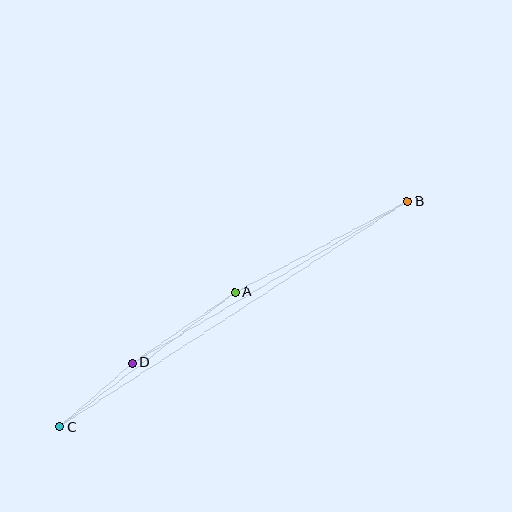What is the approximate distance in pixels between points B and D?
The distance between B and D is approximately 319 pixels.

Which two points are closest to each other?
Points C and D are closest to each other.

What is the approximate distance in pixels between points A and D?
The distance between A and D is approximately 125 pixels.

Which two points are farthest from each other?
Points B and C are farthest from each other.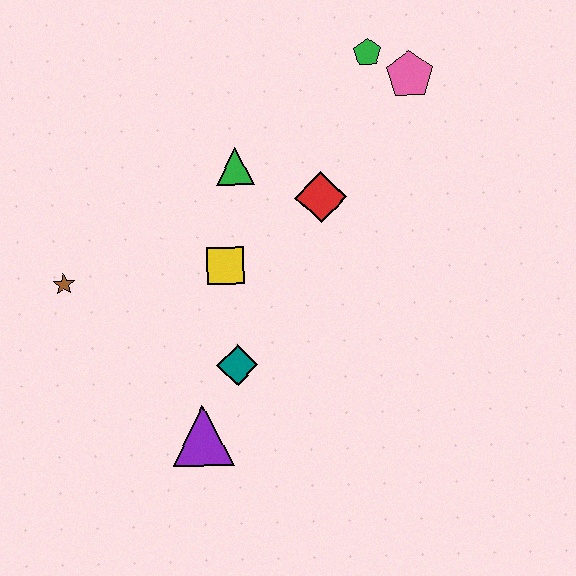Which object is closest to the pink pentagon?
The green pentagon is closest to the pink pentagon.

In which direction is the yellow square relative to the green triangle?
The yellow square is below the green triangle.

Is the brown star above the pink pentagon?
No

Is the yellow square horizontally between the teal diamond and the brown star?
Yes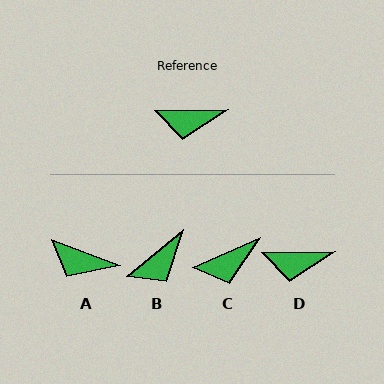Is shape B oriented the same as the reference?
No, it is off by about 39 degrees.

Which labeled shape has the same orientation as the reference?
D.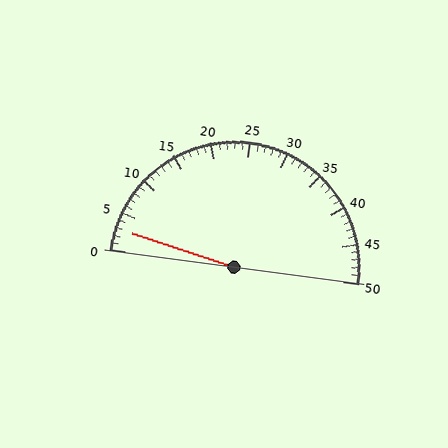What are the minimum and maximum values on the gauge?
The gauge ranges from 0 to 50.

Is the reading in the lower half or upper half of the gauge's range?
The reading is in the lower half of the range (0 to 50).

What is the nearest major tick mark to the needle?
The nearest major tick mark is 5.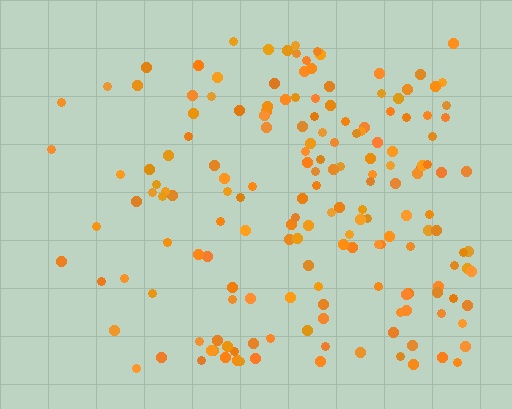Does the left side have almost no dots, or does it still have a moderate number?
Still a moderate number, just noticeably fewer than the right.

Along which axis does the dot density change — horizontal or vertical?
Horizontal.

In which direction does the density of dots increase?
From left to right, with the right side densest.